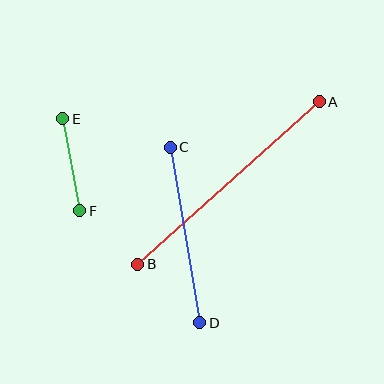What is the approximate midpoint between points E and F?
The midpoint is at approximately (71, 165) pixels.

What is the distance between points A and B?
The distance is approximately 243 pixels.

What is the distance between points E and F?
The distance is approximately 94 pixels.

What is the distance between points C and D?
The distance is approximately 178 pixels.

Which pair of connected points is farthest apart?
Points A and B are farthest apart.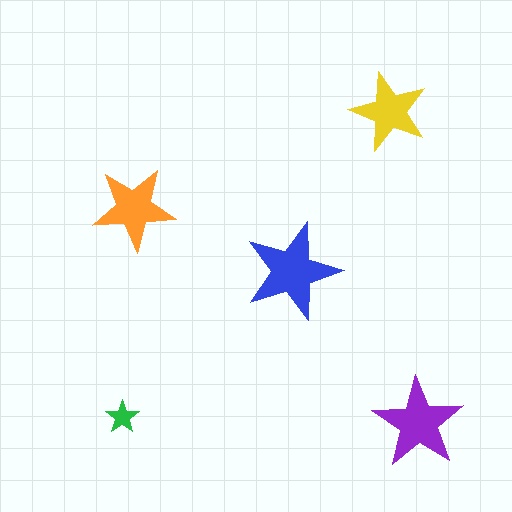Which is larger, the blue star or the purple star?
The blue one.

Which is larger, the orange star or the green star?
The orange one.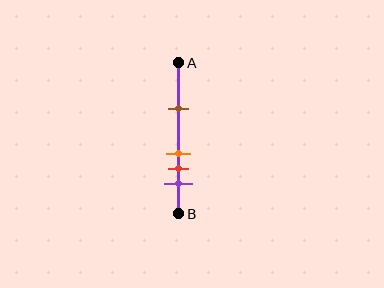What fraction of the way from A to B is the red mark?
The red mark is approximately 70% (0.7) of the way from A to B.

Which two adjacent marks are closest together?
The orange and red marks are the closest adjacent pair.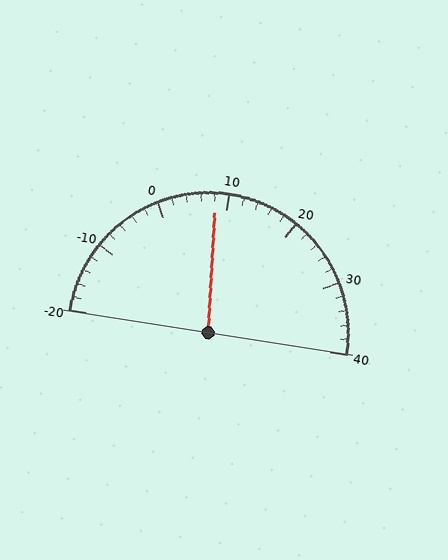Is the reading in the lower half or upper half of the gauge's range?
The reading is in the lower half of the range (-20 to 40).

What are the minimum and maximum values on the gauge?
The gauge ranges from -20 to 40.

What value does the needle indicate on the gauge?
The needle indicates approximately 8.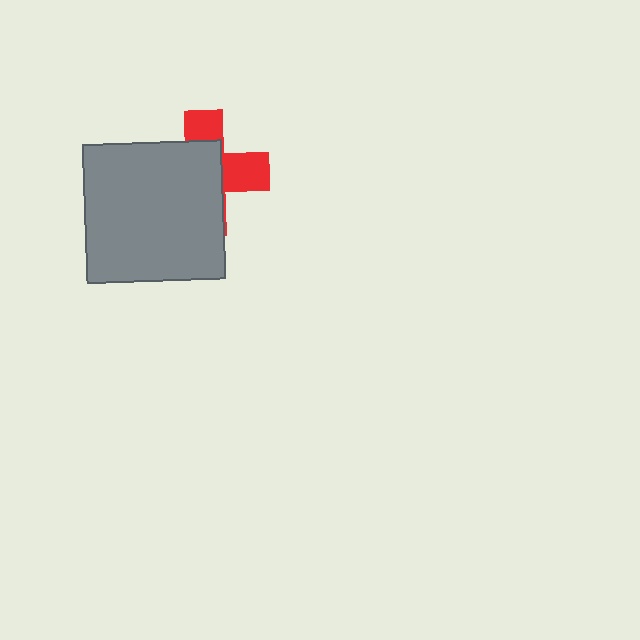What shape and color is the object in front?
The object in front is a gray square.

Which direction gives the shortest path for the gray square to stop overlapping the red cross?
Moving left gives the shortest separation.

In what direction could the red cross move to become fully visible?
The red cross could move right. That would shift it out from behind the gray square entirely.